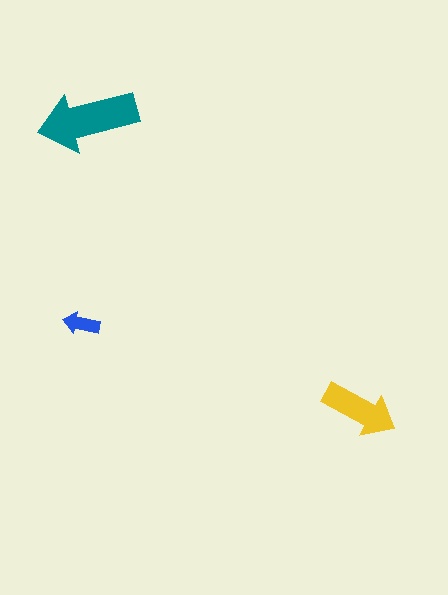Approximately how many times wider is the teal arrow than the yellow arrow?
About 1.5 times wider.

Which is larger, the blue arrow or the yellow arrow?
The yellow one.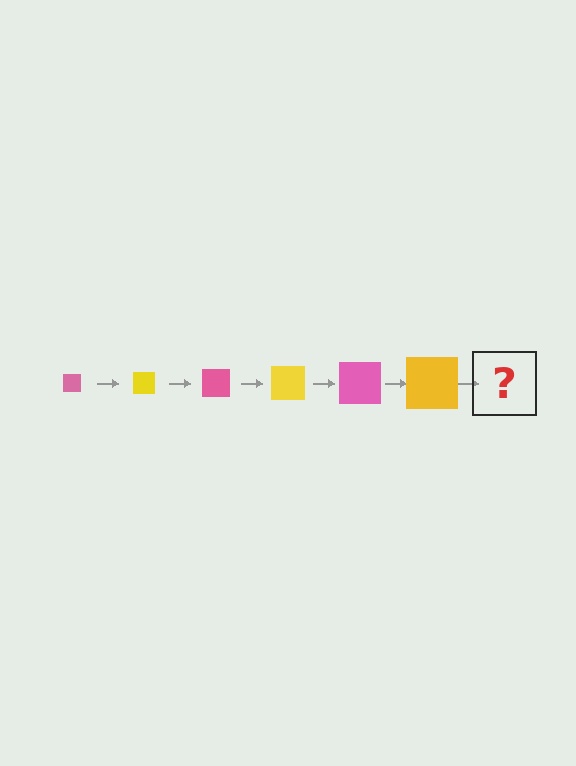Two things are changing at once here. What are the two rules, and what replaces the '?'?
The two rules are that the square grows larger each step and the color cycles through pink and yellow. The '?' should be a pink square, larger than the previous one.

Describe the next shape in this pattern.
It should be a pink square, larger than the previous one.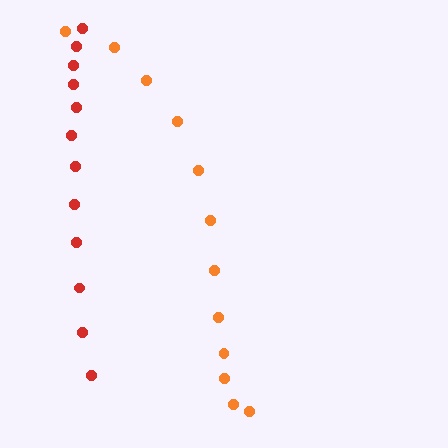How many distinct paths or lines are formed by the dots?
There are 2 distinct paths.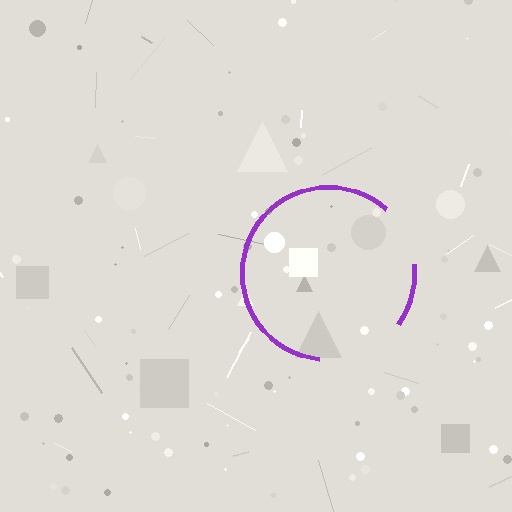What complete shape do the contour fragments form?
The contour fragments form a circle.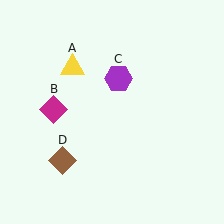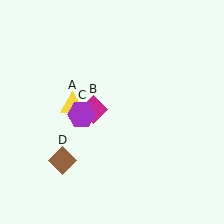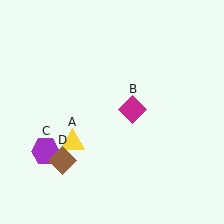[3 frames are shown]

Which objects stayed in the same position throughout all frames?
Brown diamond (object D) remained stationary.